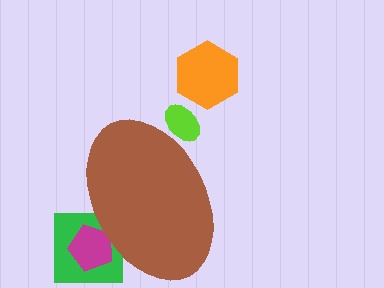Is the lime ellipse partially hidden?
Yes, the lime ellipse is partially hidden behind the brown ellipse.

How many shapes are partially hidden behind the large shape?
4 shapes are partially hidden.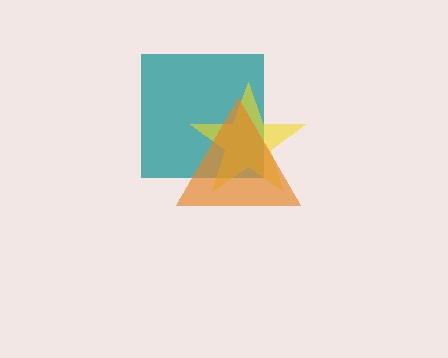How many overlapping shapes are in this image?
There are 3 overlapping shapes in the image.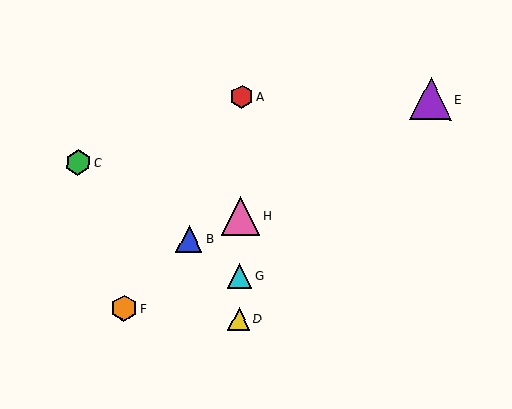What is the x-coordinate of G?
Object G is at x≈239.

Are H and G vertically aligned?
Yes, both are at x≈240.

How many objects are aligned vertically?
4 objects (A, D, G, H) are aligned vertically.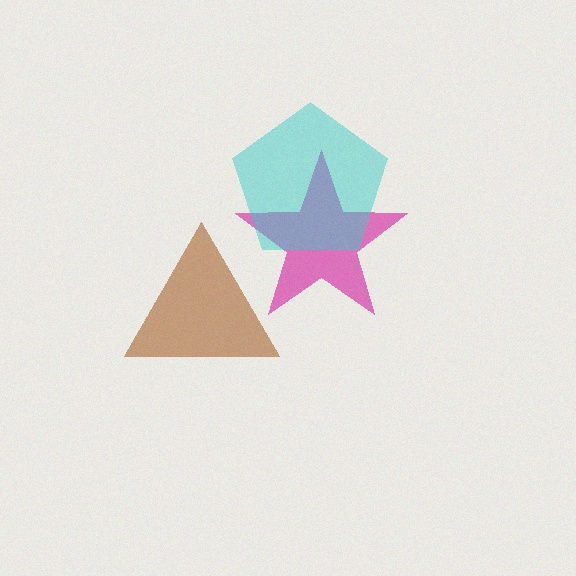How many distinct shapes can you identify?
There are 3 distinct shapes: a brown triangle, a magenta star, a cyan pentagon.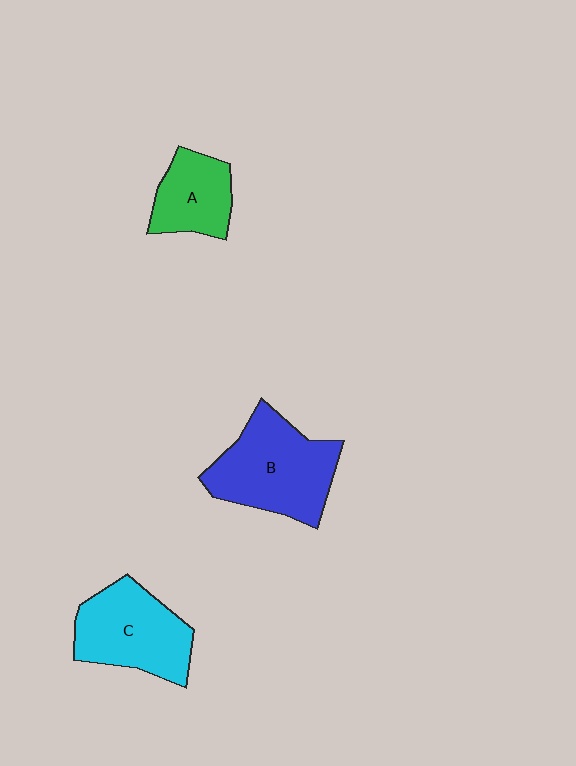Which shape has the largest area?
Shape B (blue).